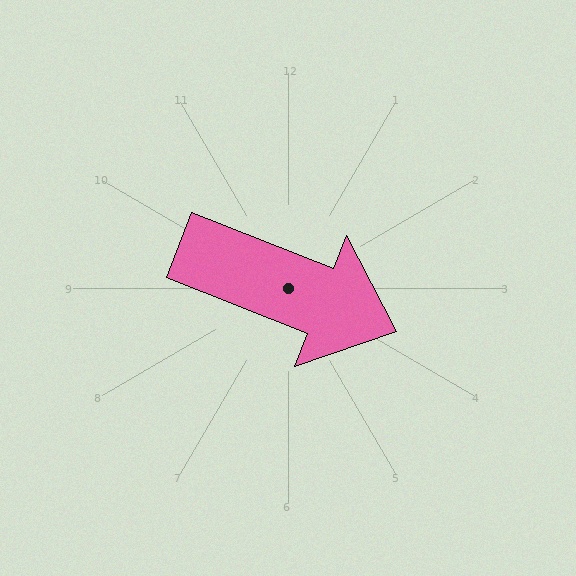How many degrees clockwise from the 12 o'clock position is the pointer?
Approximately 112 degrees.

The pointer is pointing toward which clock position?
Roughly 4 o'clock.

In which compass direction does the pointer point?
East.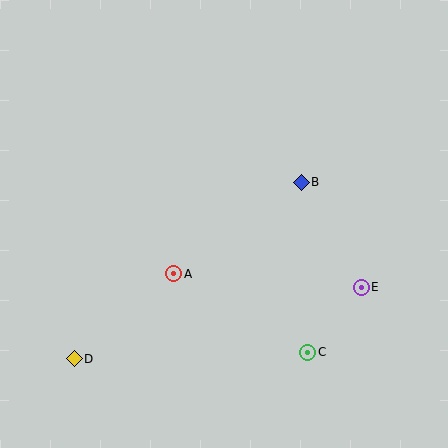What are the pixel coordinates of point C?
Point C is at (308, 352).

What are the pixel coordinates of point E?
Point E is at (361, 287).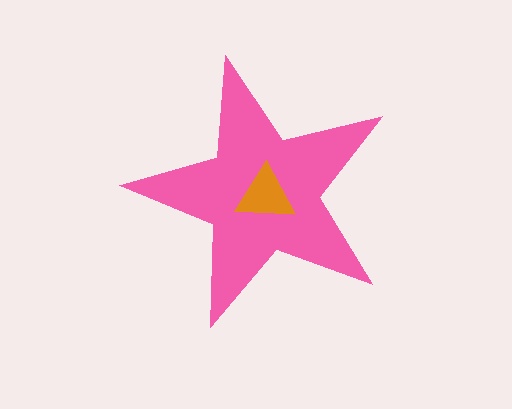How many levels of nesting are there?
2.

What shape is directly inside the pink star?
The orange triangle.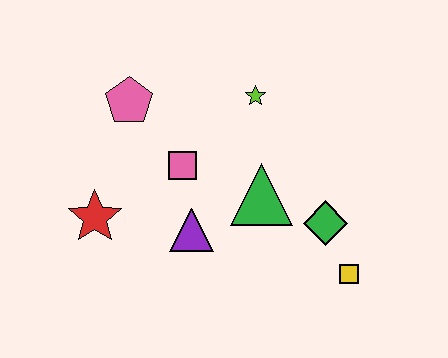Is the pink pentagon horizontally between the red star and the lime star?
Yes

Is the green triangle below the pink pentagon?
Yes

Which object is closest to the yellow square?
The green diamond is closest to the yellow square.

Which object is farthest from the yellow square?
The pink pentagon is farthest from the yellow square.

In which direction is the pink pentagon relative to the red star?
The pink pentagon is above the red star.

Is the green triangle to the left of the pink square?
No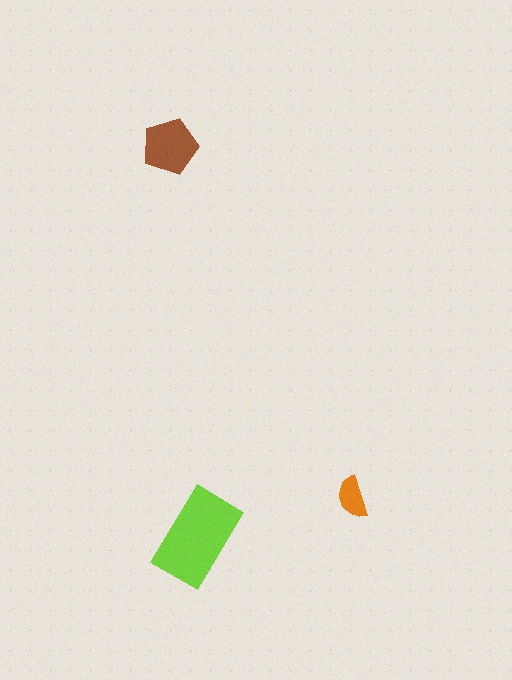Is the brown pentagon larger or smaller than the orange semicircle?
Larger.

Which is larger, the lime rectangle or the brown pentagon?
The lime rectangle.